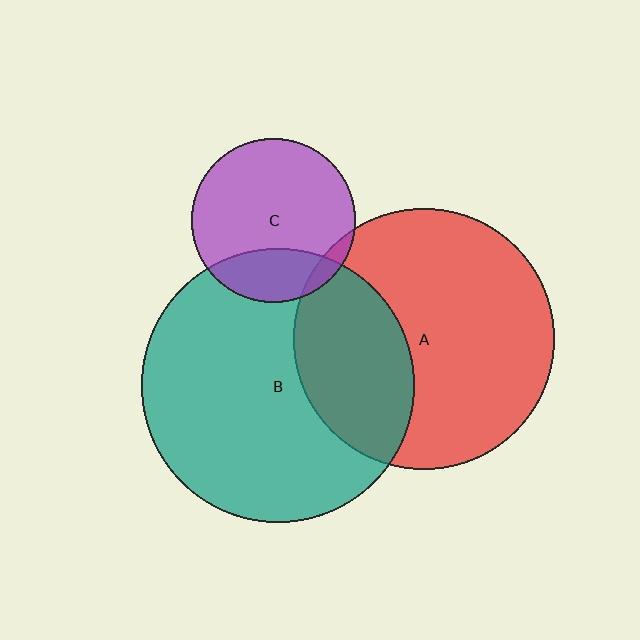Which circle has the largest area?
Circle B (teal).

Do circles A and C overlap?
Yes.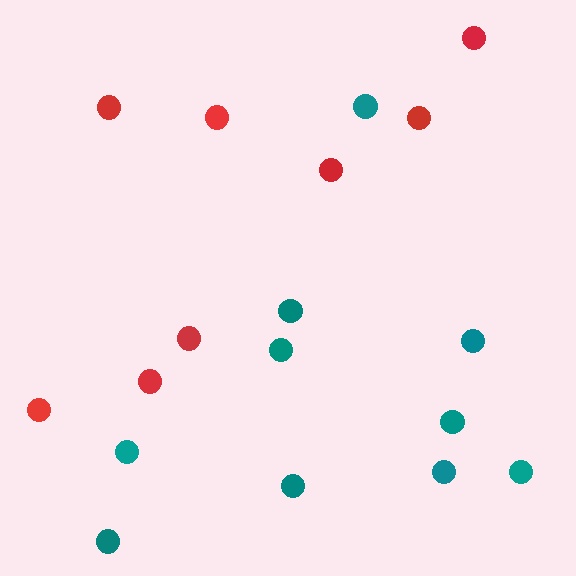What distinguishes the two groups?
There are 2 groups: one group of red circles (8) and one group of teal circles (10).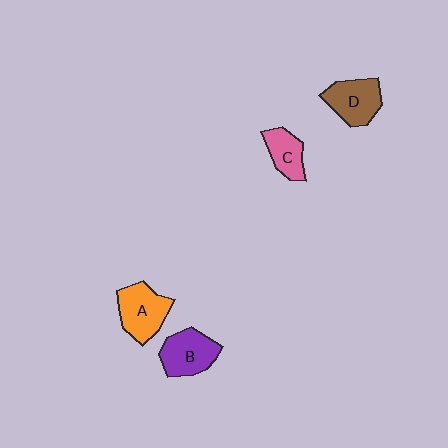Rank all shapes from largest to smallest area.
From largest to smallest: A (orange), B (purple), D (brown), C (pink).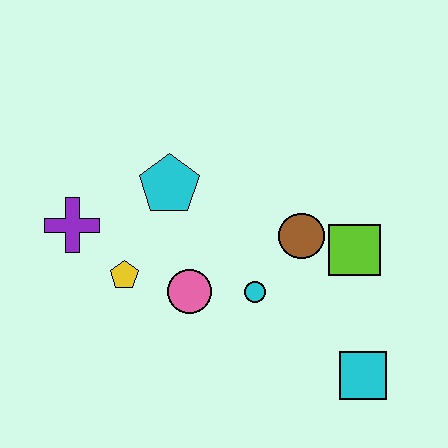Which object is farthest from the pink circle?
The cyan square is farthest from the pink circle.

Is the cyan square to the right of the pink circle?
Yes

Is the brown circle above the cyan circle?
Yes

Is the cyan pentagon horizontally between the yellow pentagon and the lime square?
Yes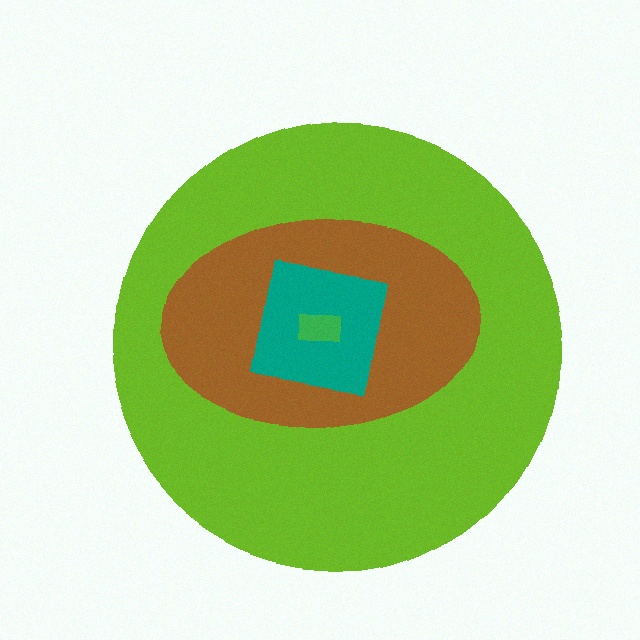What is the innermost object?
The green rectangle.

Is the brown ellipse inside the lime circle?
Yes.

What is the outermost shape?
The lime circle.